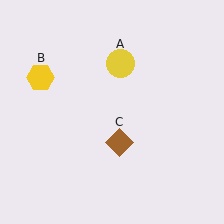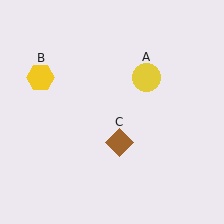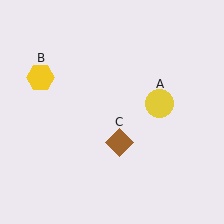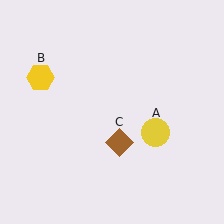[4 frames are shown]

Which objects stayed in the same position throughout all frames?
Yellow hexagon (object B) and brown diamond (object C) remained stationary.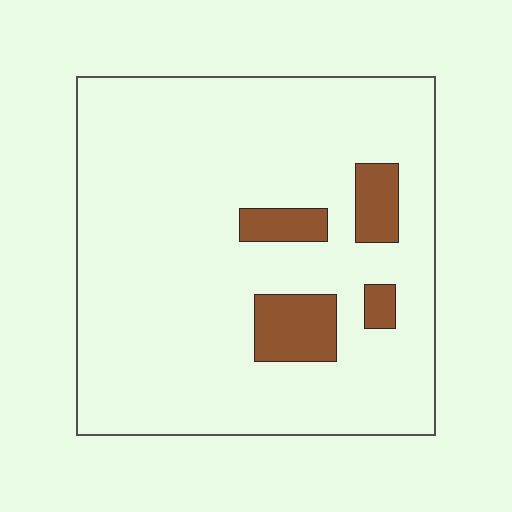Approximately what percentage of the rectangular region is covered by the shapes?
Approximately 10%.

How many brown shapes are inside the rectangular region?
4.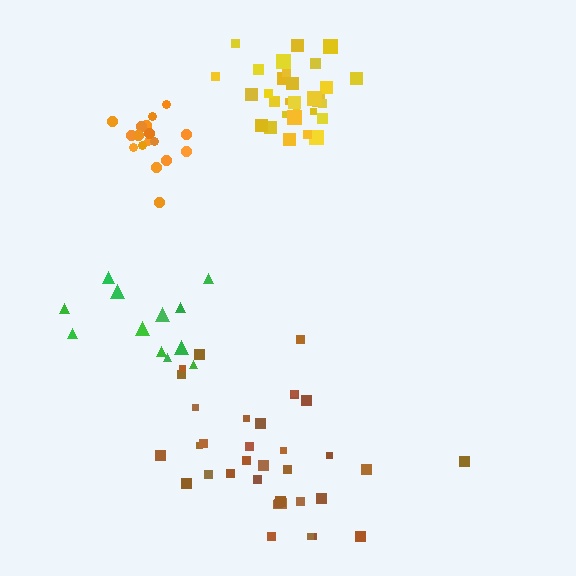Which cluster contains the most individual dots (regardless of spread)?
Brown (35).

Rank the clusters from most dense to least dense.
orange, yellow, brown, green.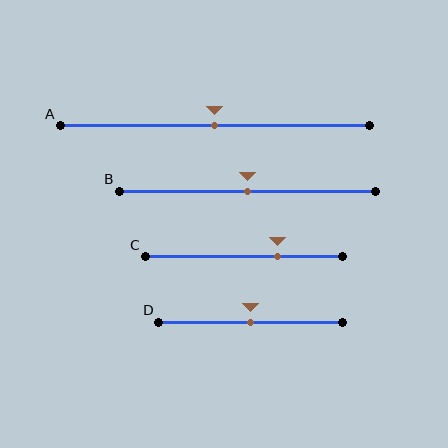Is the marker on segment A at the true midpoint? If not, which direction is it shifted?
Yes, the marker on segment A is at the true midpoint.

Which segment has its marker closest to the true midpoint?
Segment A has its marker closest to the true midpoint.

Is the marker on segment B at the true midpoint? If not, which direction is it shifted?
Yes, the marker on segment B is at the true midpoint.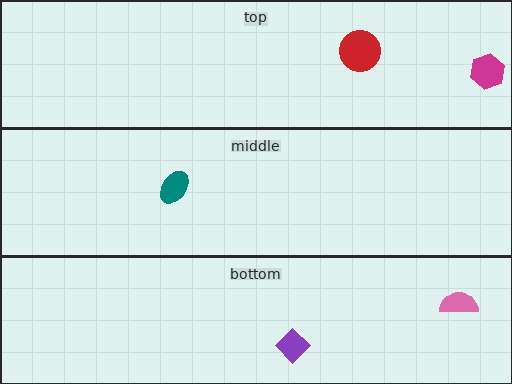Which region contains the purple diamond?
The bottom region.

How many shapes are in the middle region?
1.